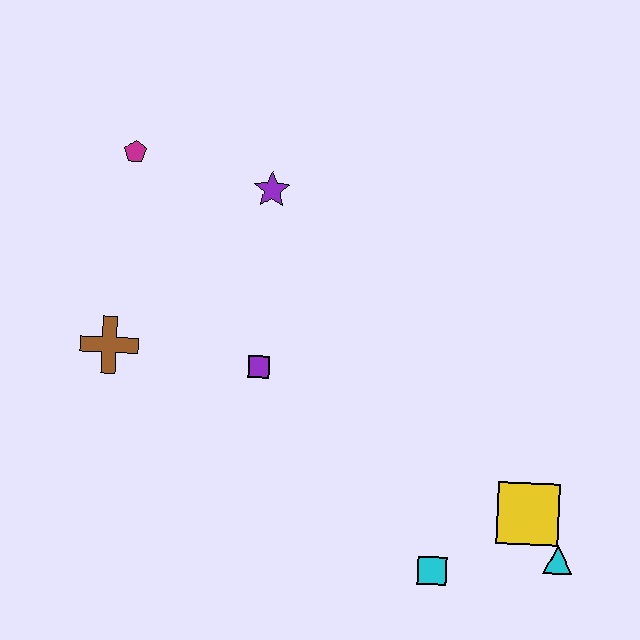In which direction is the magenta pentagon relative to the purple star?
The magenta pentagon is to the left of the purple star.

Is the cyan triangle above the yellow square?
No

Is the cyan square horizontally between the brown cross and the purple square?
No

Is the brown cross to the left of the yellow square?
Yes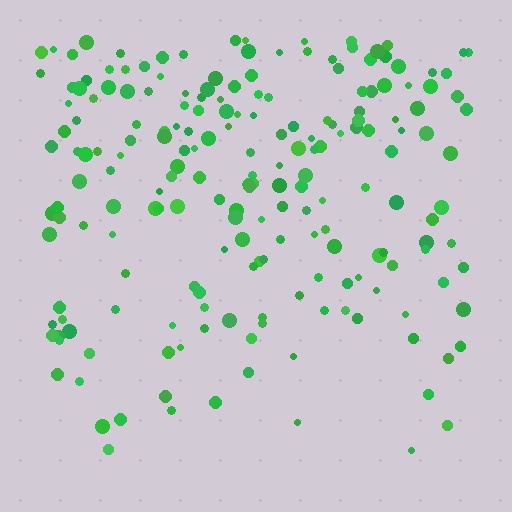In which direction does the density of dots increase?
From bottom to top, with the top side densest.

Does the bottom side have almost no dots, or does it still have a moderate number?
Still a moderate number, just noticeably fewer than the top.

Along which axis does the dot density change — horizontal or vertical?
Vertical.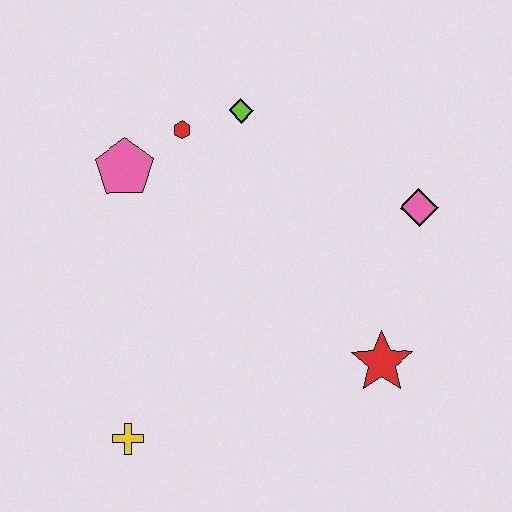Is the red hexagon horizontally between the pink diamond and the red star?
No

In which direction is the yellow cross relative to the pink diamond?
The yellow cross is to the left of the pink diamond.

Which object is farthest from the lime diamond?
The yellow cross is farthest from the lime diamond.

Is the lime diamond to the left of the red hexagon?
No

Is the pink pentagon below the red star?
No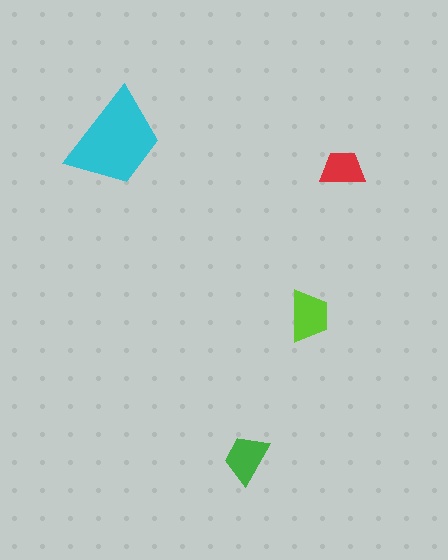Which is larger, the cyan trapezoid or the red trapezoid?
The cyan one.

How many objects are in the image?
There are 4 objects in the image.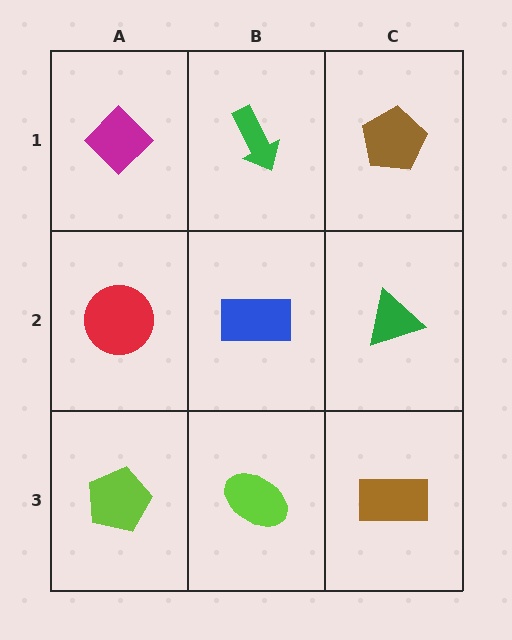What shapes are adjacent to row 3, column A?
A red circle (row 2, column A), a lime ellipse (row 3, column B).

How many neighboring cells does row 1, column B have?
3.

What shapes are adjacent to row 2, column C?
A brown pentagon (row 1, column C), a brown rectangle (row 3, column C), a blue rectangle (row 2, column B).